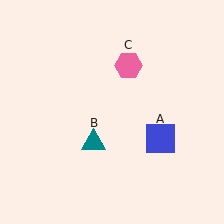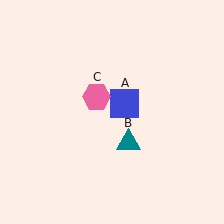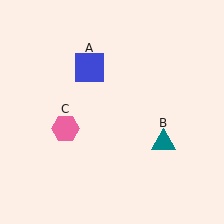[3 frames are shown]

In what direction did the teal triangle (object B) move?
The teal triangle (object B) moved right.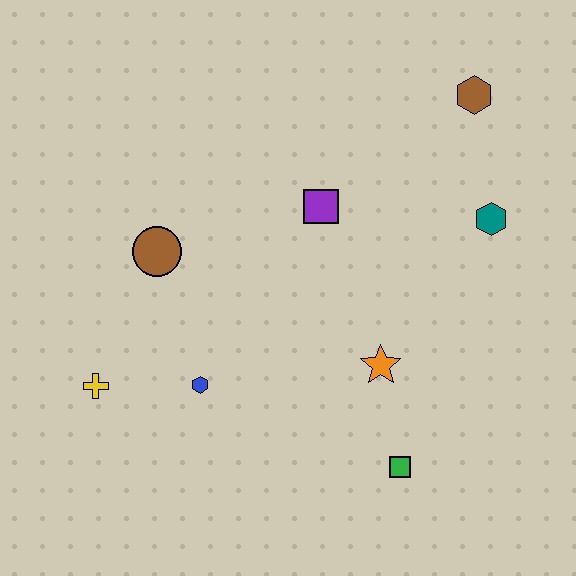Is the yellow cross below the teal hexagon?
Yes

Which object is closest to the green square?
The orange star is closest to the green square.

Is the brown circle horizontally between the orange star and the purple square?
No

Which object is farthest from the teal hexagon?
The yellow cross is farthest from the teal hexagon.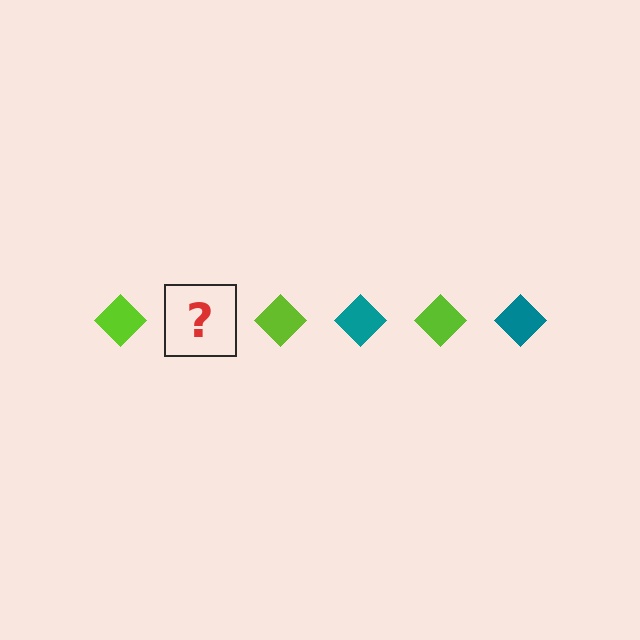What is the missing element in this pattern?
The missing element is a teal diamond.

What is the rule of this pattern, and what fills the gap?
The rule is that the pattern cycles through lime, teal diamonds. The gap should be filled with a teal diamond.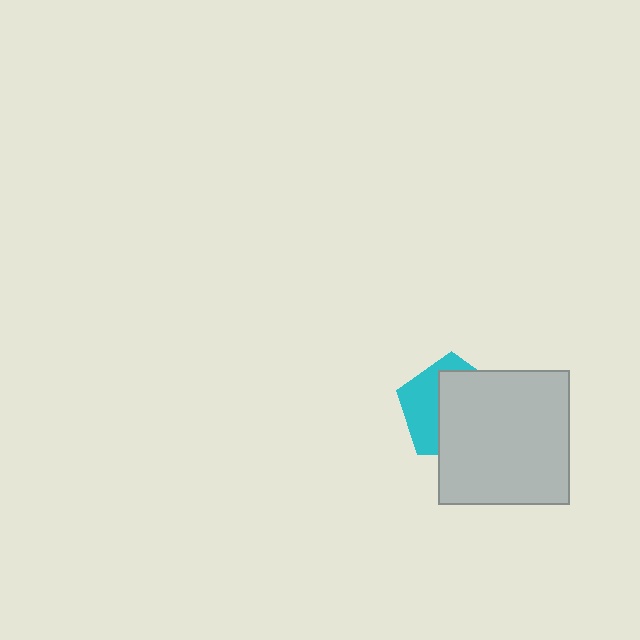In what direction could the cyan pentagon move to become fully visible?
The cyan pentagon could move left. That would shift it out from behind the light gray rectangle entirely.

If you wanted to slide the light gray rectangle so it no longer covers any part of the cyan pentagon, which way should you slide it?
Slide it right — that is the most direct way to separate the two shapes.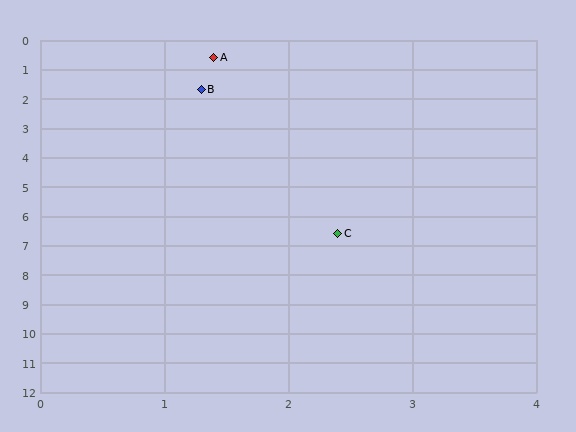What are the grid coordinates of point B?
Point B is at approximately (1.3, 1.7).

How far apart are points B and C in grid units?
Points B and C are about 5.0 grid units apart.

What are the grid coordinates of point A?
Point A is at approximately (1.4, 0.6).